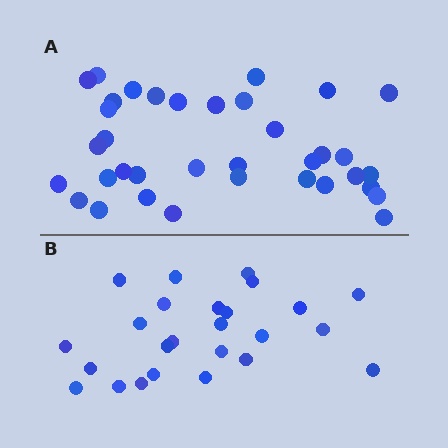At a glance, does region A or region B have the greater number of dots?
Region A (the top region) has more dots.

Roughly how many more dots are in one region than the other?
Region A has roughly 12 or so more dots than region B.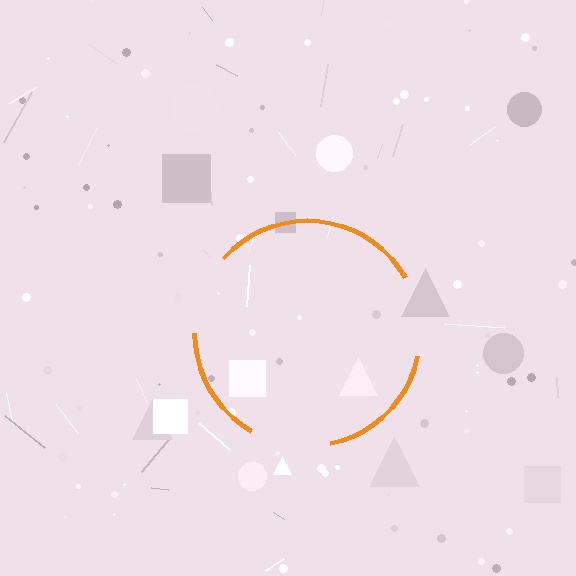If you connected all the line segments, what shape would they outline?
They would outline a circle.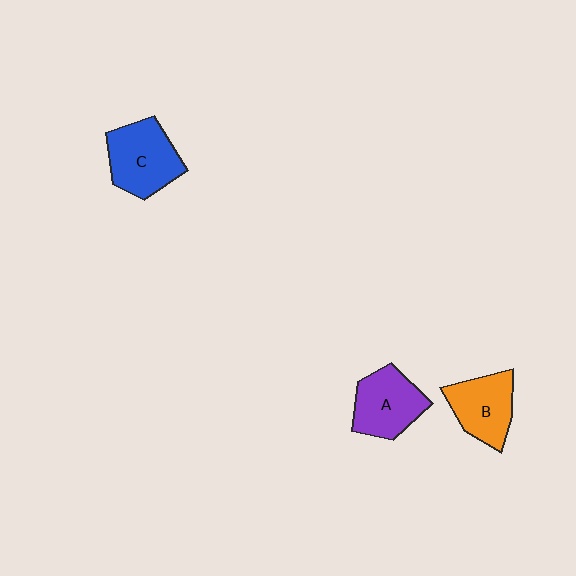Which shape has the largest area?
Shape C (blue).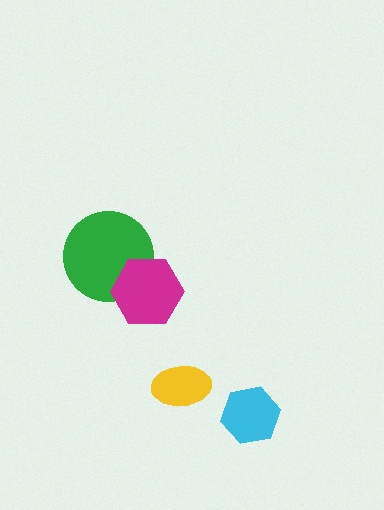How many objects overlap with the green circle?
1 object overlaps with the green circle.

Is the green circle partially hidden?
Yes, it is partially covered by another shape.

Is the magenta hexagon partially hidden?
No, no other shape covers it.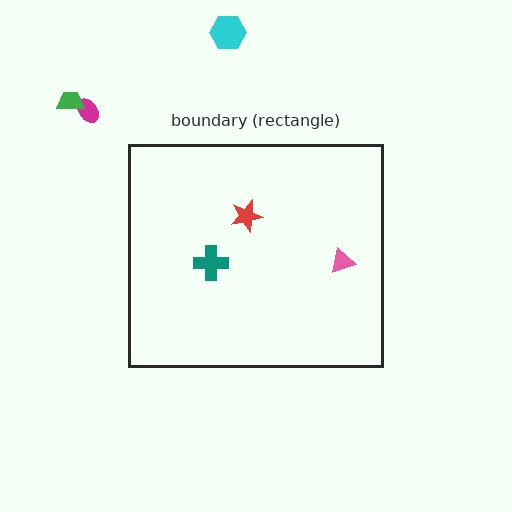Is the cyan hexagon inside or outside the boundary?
Outside.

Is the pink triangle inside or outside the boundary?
Inside.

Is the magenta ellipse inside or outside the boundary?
Outside.